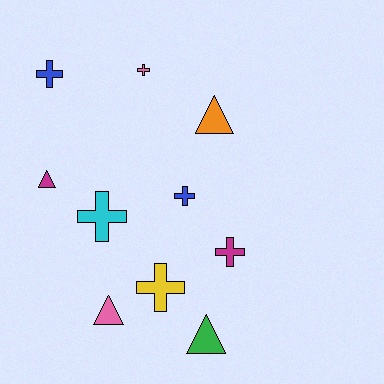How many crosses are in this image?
There are 6 crosses.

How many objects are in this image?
There are 10 objects.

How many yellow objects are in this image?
There is 1 yellow object.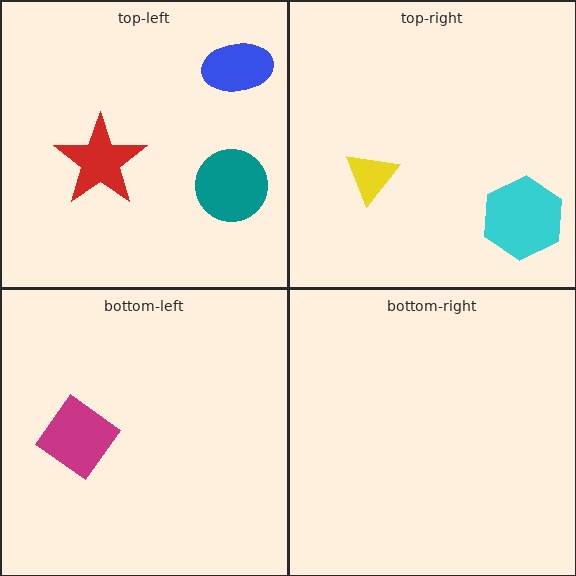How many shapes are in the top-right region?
2.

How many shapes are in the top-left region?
3.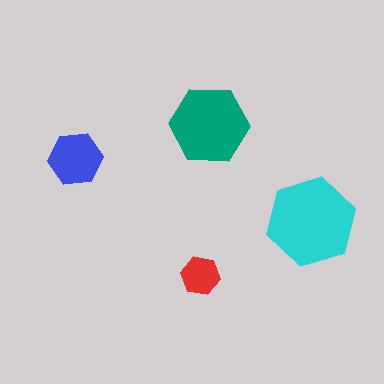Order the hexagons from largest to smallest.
the cyan one, the teal one, the blue one, the red one.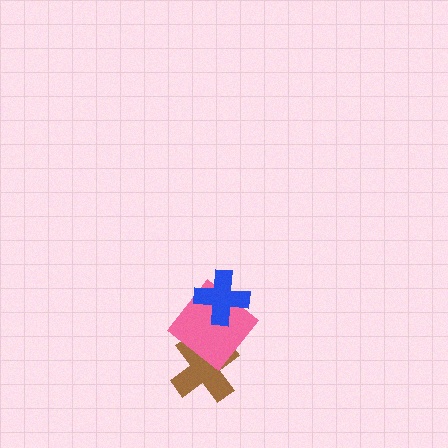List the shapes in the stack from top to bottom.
From top to bottom: the blue cross, the pink diamond, the brown cross.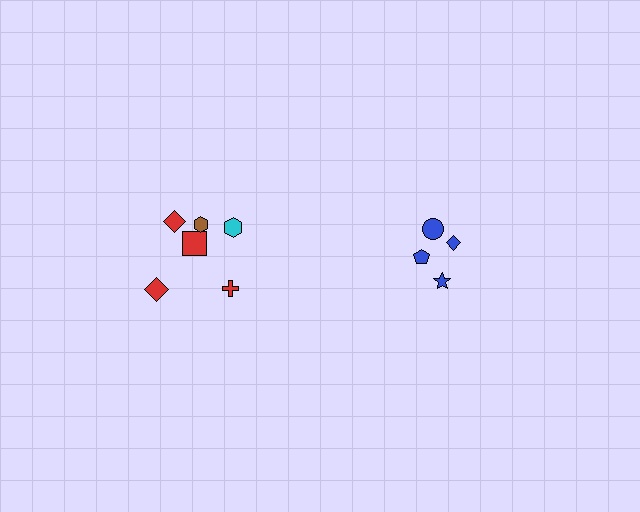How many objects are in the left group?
There are 6 objects.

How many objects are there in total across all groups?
There are 10 objects.